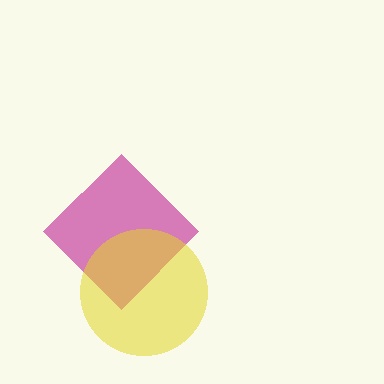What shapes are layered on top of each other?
The layered shapes are: a magenta diamond, a yellow circle.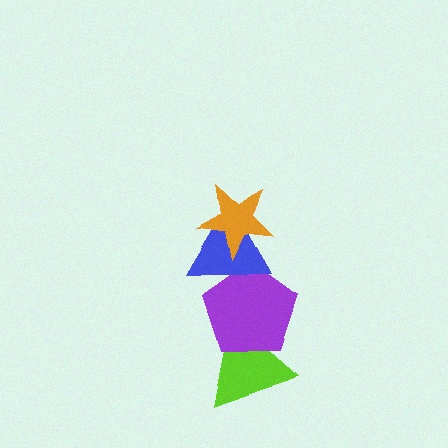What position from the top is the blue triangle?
The blue triangle is 2nd from the top.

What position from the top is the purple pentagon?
The purple pentagon is 3rd from the top.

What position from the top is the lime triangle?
The lime triangle is 4th from the top.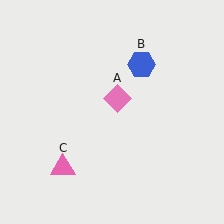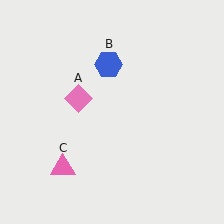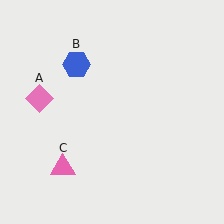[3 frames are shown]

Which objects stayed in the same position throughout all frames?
Pink triangle (object C) remained stationary.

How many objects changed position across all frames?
2 objects changed position: pink diamond (object A), blue hexagon (object B).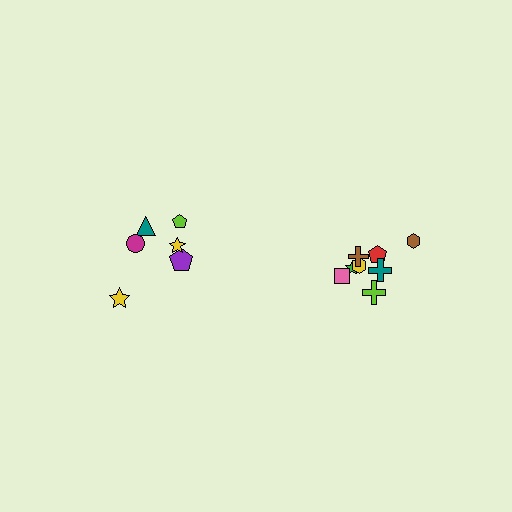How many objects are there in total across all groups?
There are 14 objects.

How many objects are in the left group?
There are 6 objects.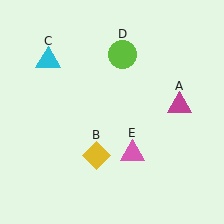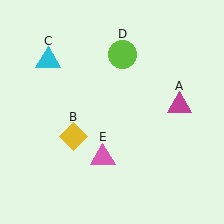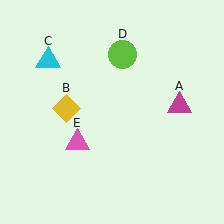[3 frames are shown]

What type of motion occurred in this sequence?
The yellow diamond (object B), pink triangle (object E) rotated clockwise around the center of the scene.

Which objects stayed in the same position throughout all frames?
Magenta triangle (object A) and cyan triangle (object C) and lime circle (object D) remained stationary.